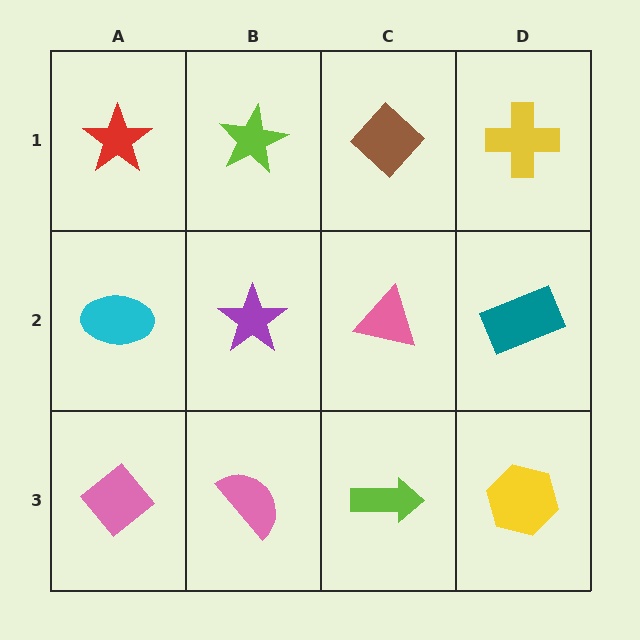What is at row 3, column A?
A pink diamond.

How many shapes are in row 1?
4 shapes.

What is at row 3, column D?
A yellow hexagon.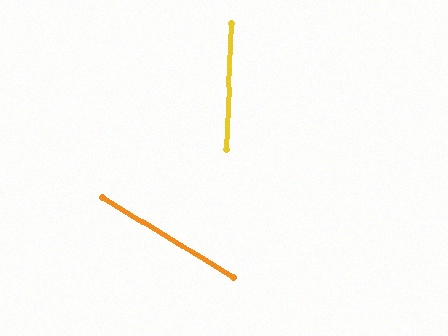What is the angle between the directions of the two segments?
Approximately 61 degrees.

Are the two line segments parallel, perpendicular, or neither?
Neither parallel nor perpendicular — they differ by about 61°.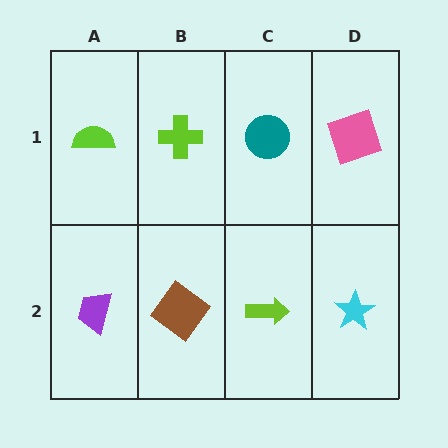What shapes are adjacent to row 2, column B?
A lime cross (row 1, column B), a purple trapezoid (row 2, column A), a lime arrow (row 2, column C).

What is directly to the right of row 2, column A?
A brown diamond.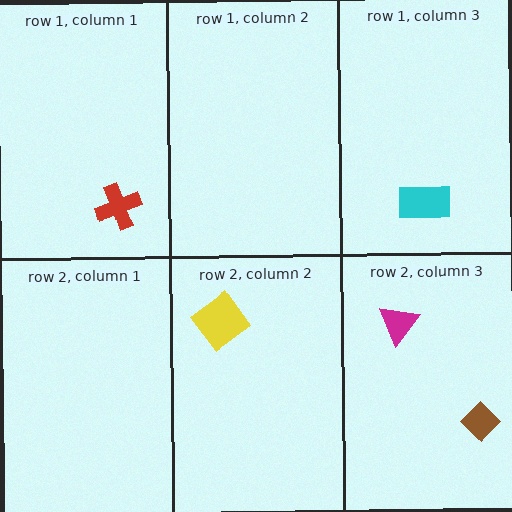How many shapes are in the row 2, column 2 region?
1.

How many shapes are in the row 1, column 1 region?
1.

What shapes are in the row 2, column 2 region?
The yellow diamond.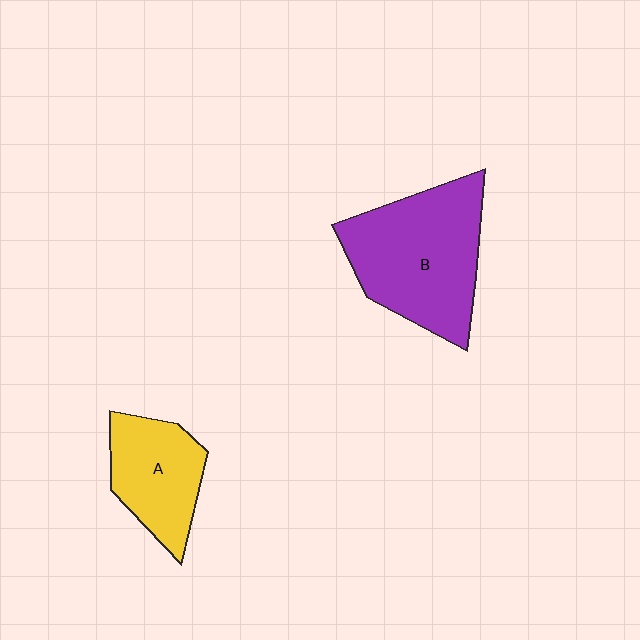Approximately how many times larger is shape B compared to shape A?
Approximately 1.7 times.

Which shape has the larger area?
Shape B (purple).